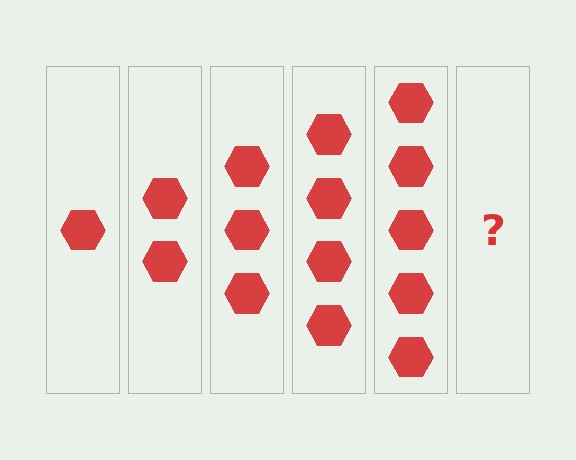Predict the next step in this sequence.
The next step is 6 hexagons.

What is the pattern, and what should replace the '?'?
The pattern is that each step adds one more hexagon. The '?' should be 6 hexagons.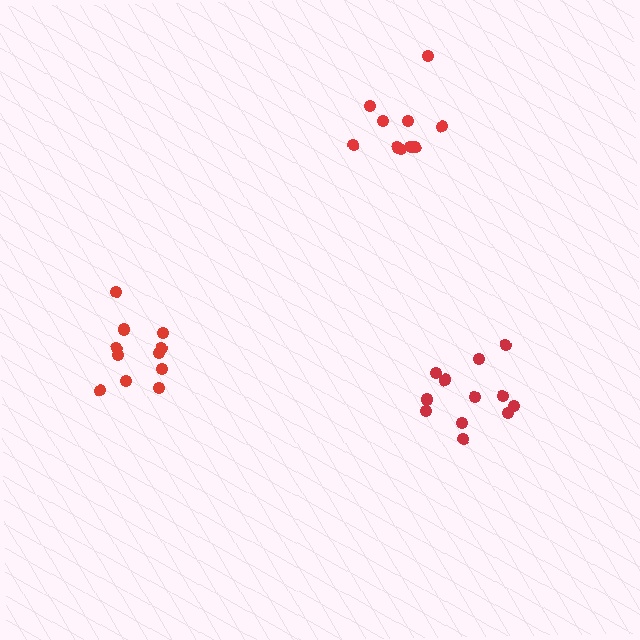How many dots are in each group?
Group 1: 11 dots, Group 2: 10 dots, Group 3: 12 dots (33 total).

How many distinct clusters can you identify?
There are 3 distinct clusters.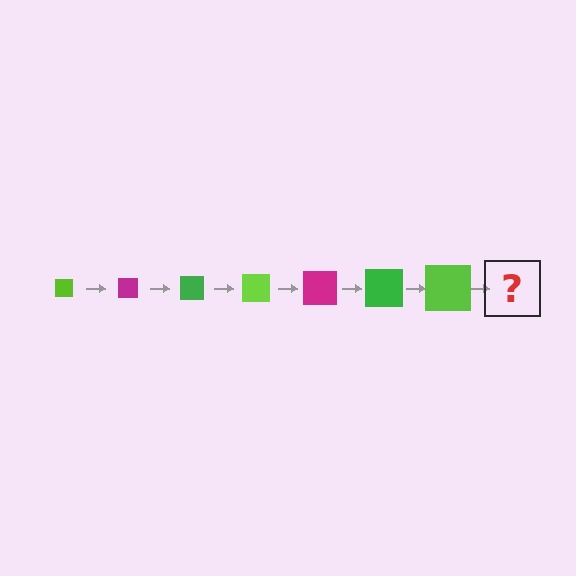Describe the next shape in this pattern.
It should be a magenta square, larger than the previous one.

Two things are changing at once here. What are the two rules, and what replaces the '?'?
The two rules are that the square grows larger each step and the color cycles through lime, magenta, and green. The '?' should be a magenta square, larger than the previous one.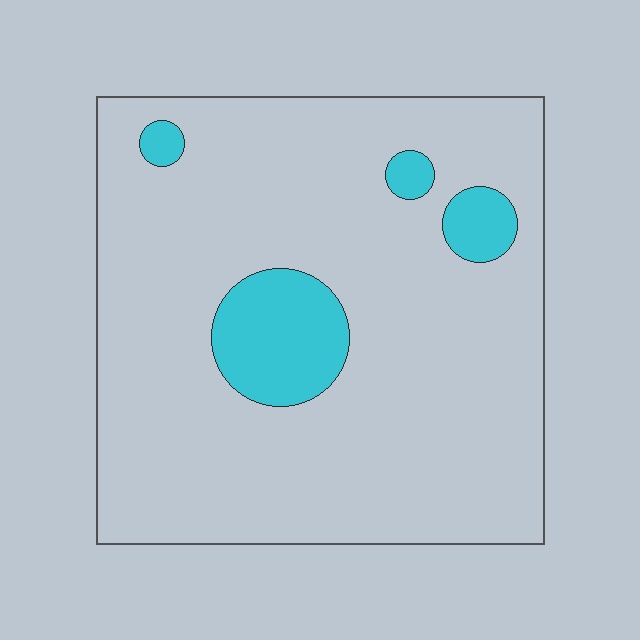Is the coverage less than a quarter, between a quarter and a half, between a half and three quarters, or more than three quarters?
Less than a quarter.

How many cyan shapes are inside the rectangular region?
4.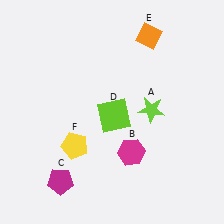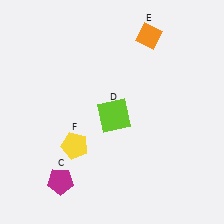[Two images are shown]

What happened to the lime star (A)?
The lime star (A) was removed in Image 2. It was in the top-right area of Image 1.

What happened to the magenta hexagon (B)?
The magenta hexagon (B) was removed in Image 2. It was in the bottom-right area of Image 1.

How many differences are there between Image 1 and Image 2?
There are 2 differences between the two images.